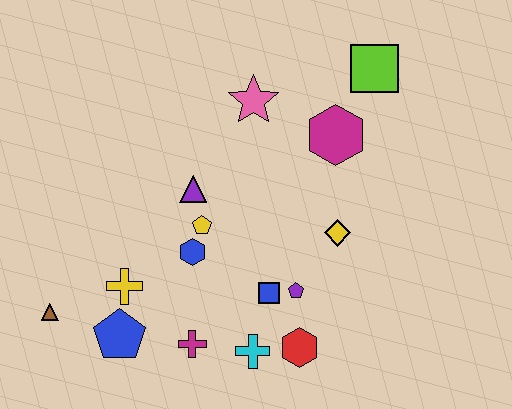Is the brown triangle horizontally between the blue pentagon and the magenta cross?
No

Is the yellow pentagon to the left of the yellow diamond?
Yes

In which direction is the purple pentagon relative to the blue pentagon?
The purple pentagon is to the right of the blue pentagon.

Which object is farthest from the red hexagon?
The lime square is farthest from the red hexagon.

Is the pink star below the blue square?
No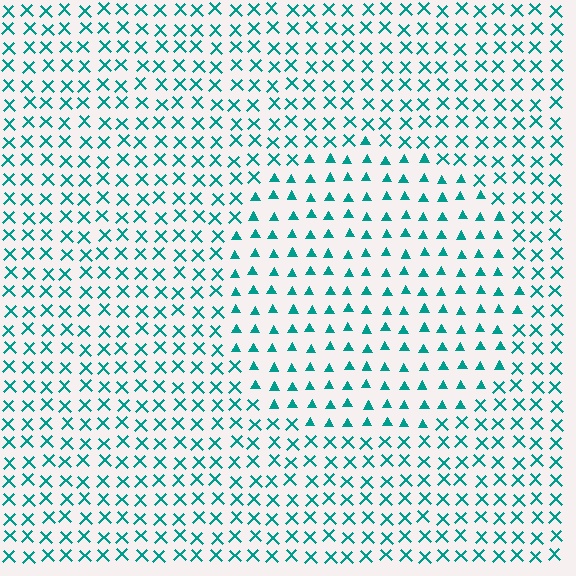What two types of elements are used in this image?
The image uses triangles inside the circle region and X marks outside it.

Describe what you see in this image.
The image is filled with small teal elements arranged in a uniform grid. A circle-shaped region contains triangles, while the surrounding area contains X marks. The boundary is defined purely by the change in element shape.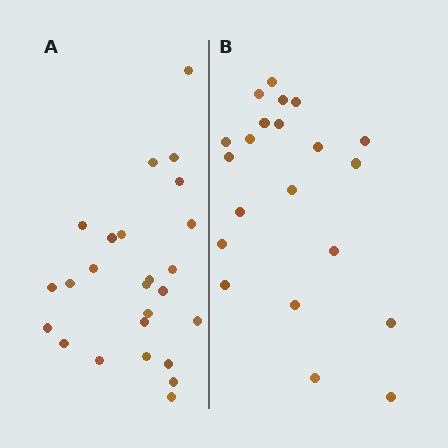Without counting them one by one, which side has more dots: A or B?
Region A (the left region) has more dots.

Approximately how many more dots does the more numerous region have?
Region A has about 4 more dots than region B.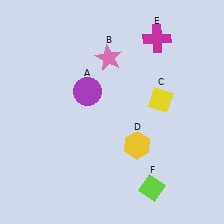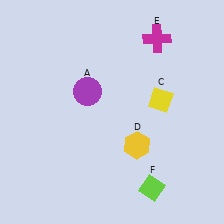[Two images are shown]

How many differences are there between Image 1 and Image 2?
There is 1 difference between the two images.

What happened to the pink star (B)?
The pink star (B) was removed in Image 2. It was in the top-left area of Image 1.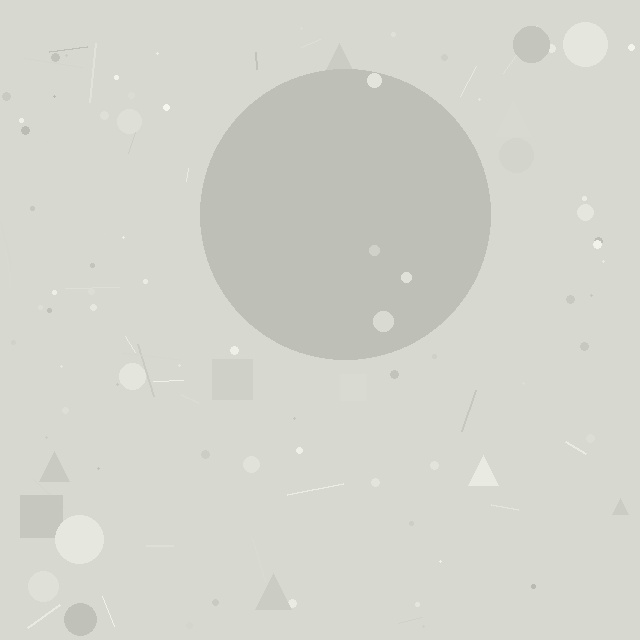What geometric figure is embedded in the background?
A circle is embedded in the background.